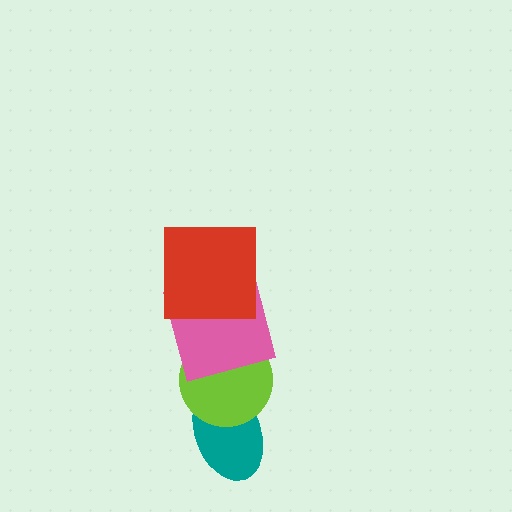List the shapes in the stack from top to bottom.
From top to bottom: the red square, the pink square, the lime circle, the teal ellipse.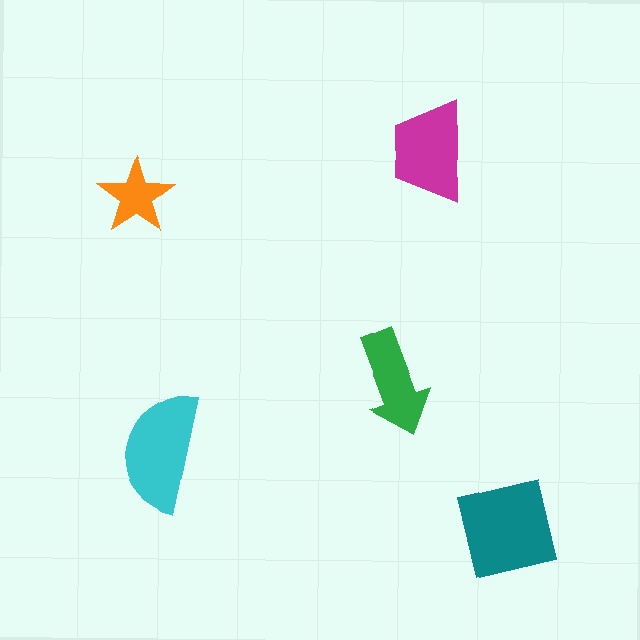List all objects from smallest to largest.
The orange star, the green arrow, the magenta trapezoid, the cyan semicircle, the teal square.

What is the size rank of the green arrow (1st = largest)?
4th.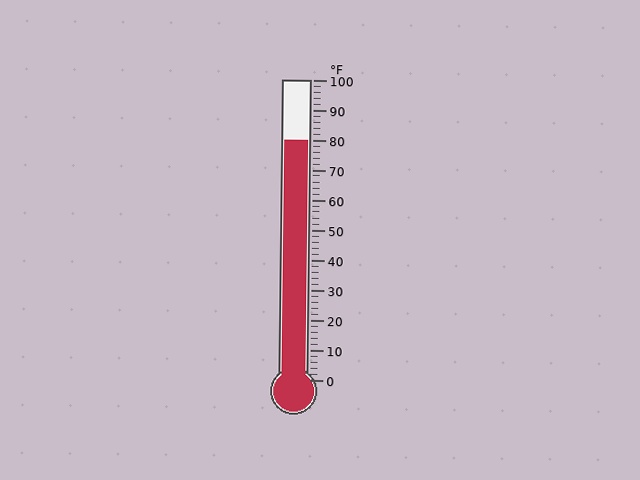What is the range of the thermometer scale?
The thermometer scale ranges from 0°F to 100°F.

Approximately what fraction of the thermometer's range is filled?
The thermometer is filled to approximately 80% of its range.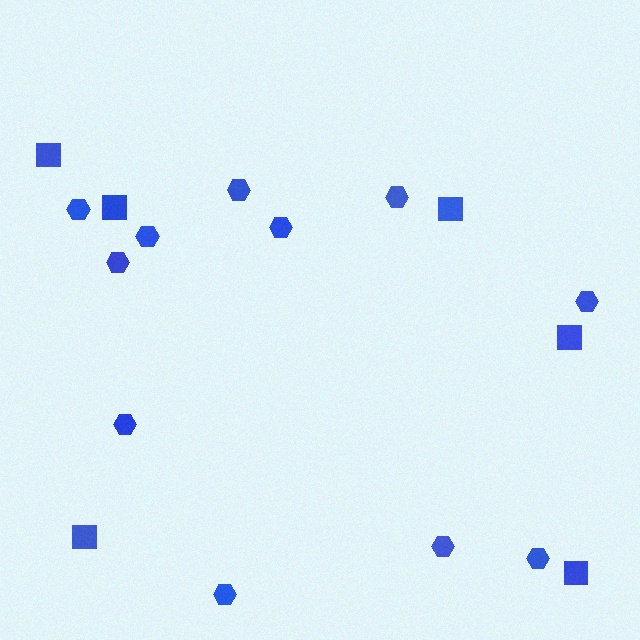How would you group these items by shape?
There are 2 groups: one group of squares (6) and one group of hexagons (11).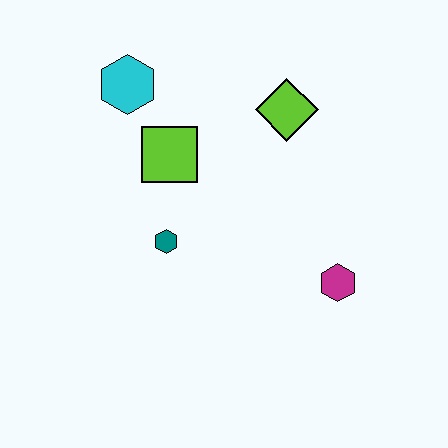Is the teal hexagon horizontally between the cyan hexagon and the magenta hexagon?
Yes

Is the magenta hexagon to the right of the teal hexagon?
Yes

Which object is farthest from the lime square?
The magenta hexagon is farthest from the lime square.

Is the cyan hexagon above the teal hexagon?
Yes